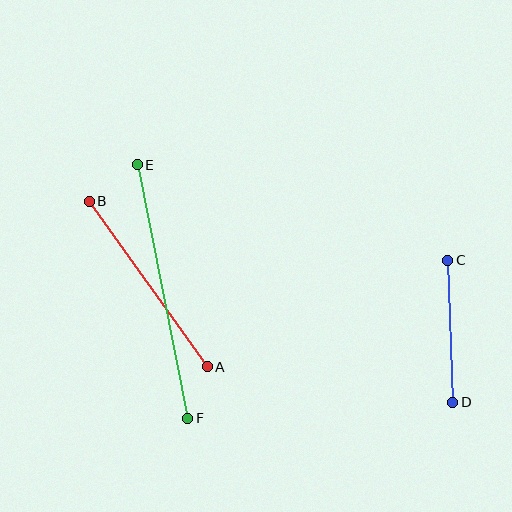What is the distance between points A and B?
The distance is approximately 203 pixels.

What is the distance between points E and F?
The distance is approximately 259 pixels.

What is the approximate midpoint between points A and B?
The midpoint is at approximately (148, 284) pixels.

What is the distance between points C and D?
The distance is approximately 142 pixels.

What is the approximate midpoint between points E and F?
The midpoint is at approximately (163, 291) pixels.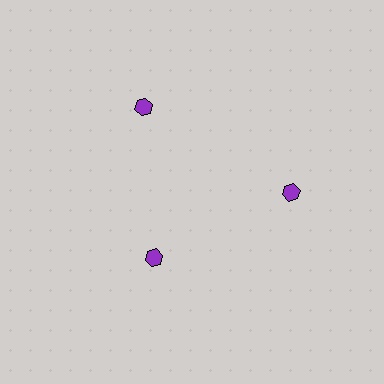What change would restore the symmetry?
The symmetry would be restored by moving it outward, back onto the ring so that all 3 hexagons sit at equal angles and equal distance from the center.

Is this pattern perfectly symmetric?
No. The 3 purple hexagons are arranged in a ring, but one element near the 7 o'clock position is pulled inward toward the center, breaking the 3-fold rotational symmetry.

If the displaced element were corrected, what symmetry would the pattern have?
It would have 3-fold rotational symmetry — the pattern would map onto itself every 120 degrees.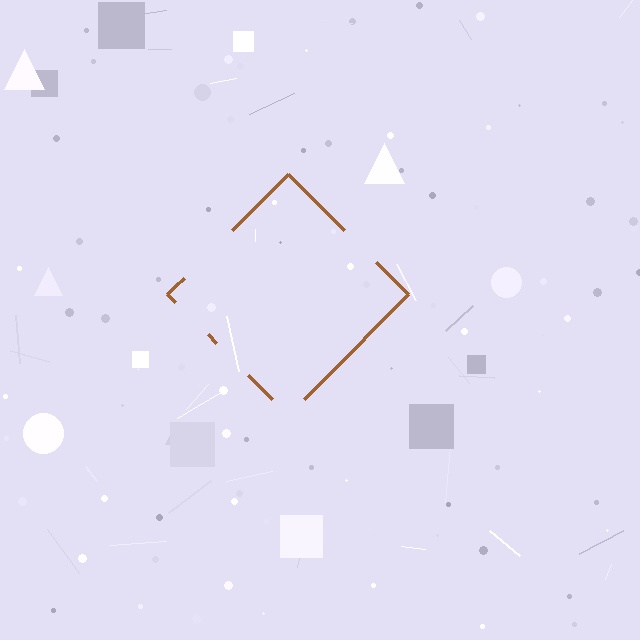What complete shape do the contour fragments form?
The contour fragments form a diamond.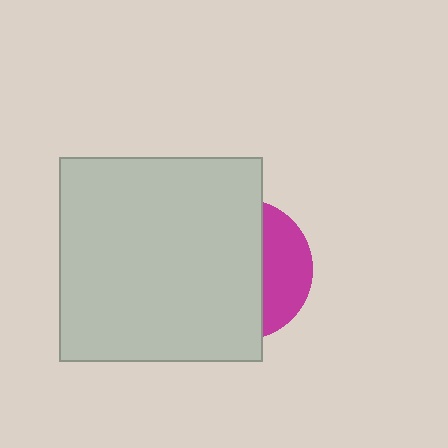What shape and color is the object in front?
The object in front is a light gray square.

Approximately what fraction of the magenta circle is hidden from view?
Roughly 69% of the magenta circle is hidden behind the light gray square.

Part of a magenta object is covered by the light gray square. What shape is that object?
It is a circle.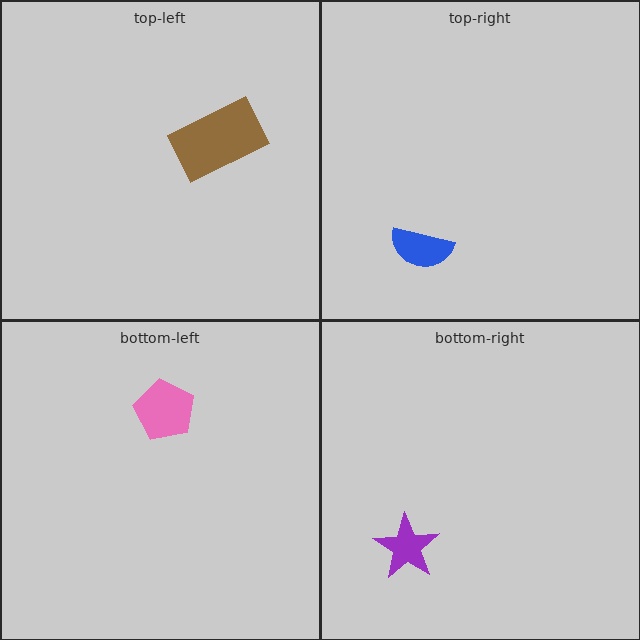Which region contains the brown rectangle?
The top-left region.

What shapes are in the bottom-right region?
The purple star.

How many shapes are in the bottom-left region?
1.